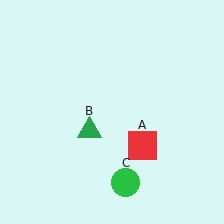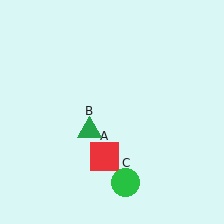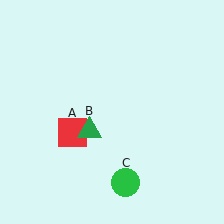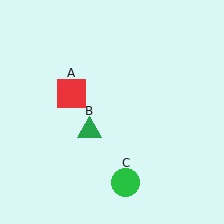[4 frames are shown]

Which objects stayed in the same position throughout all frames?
Green triangle (object B) and green circle (object C) remained stationary.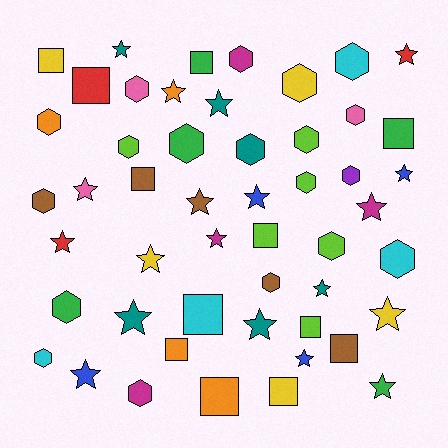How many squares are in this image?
There are 12 squares.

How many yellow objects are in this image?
There are 5 yellow objects.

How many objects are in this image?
There are 50 objects.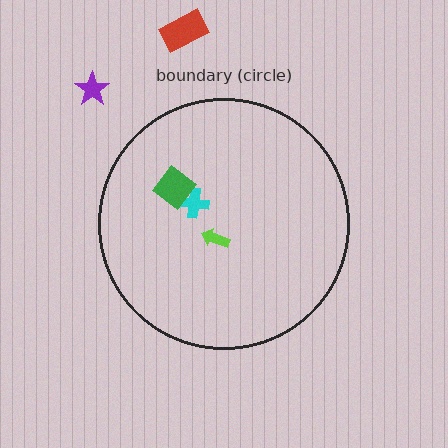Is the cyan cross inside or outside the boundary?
Inside.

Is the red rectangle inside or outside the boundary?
Outside.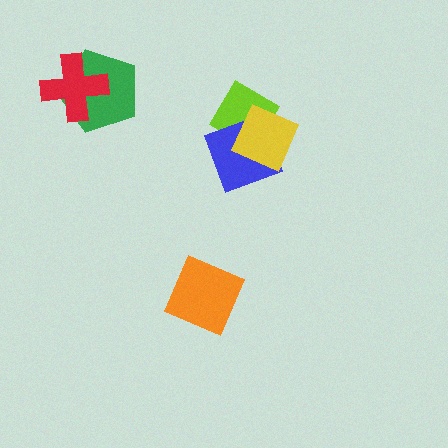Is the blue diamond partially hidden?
Yes, it is partially covered by another shape.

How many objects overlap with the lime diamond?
2 objects overlap with the lime diamond.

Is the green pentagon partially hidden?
Yes, it is partially covered by another shape.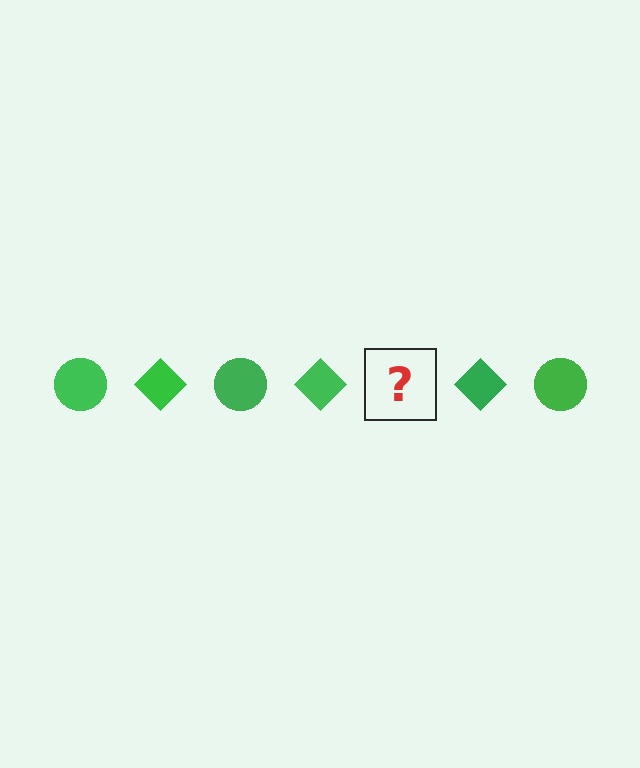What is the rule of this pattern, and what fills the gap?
The rule is that the pattern cycles through circle, diamond shapes in green. The gap should be filled with a green circle.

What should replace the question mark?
The question mark should be replaced with a green circle.